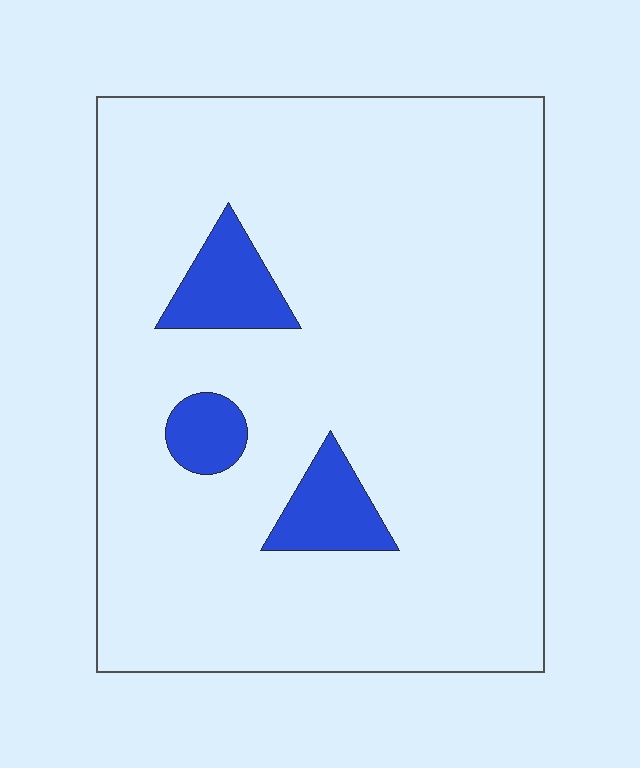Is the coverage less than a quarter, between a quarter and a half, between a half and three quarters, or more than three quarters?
Less than a quarter.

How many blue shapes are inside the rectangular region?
3.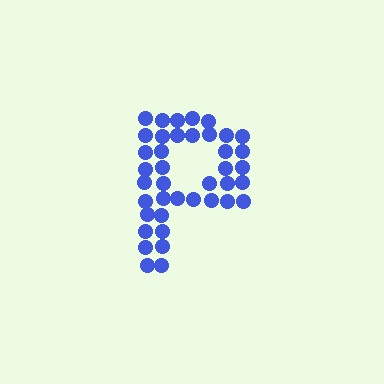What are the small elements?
The small elements are circles.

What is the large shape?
The large shape is the letter P.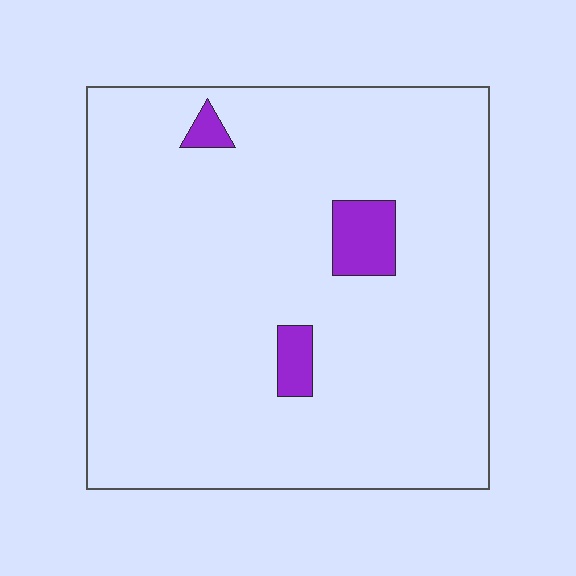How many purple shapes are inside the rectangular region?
3.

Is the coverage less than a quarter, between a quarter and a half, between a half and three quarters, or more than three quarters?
Less than a quarter.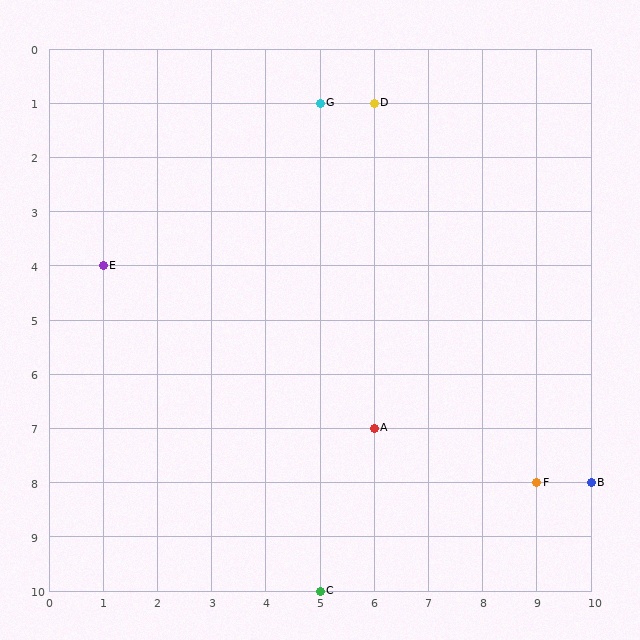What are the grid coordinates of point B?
Point B is at grid coordinates (10, 8).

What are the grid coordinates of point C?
Point C is at grid coordinates (5, 10).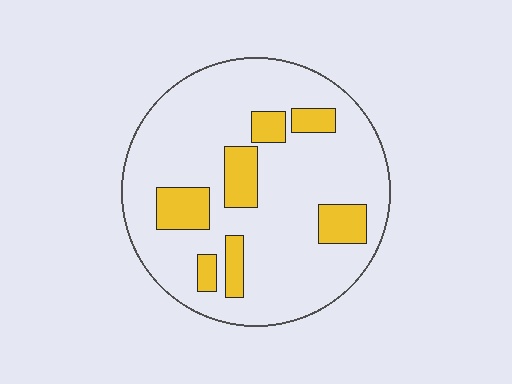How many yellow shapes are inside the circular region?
7.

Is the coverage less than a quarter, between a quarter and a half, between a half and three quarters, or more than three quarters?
Less than a quarter.